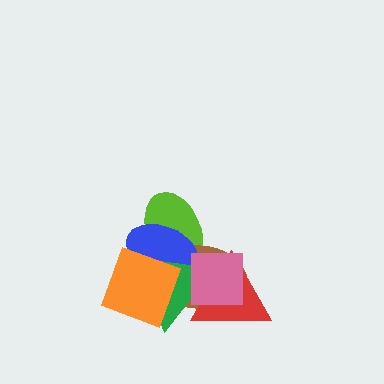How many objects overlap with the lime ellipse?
4 objects overlap with the lime ellipse.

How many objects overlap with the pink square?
3 objects overlap with the pink square.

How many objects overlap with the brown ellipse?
6 objects overlap with the brown ellipse.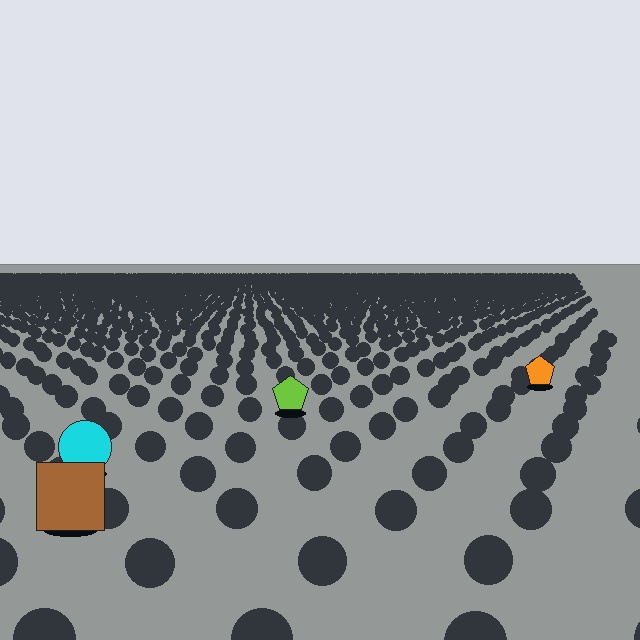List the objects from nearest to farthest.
From nearest to farthest: the brown square, the cyan circle, the lime pentagon, the orange pentagon.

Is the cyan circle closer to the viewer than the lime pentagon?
Yes. The cyan circle is closer — you can tell from the texture gradient: the ground texture is coarser near it.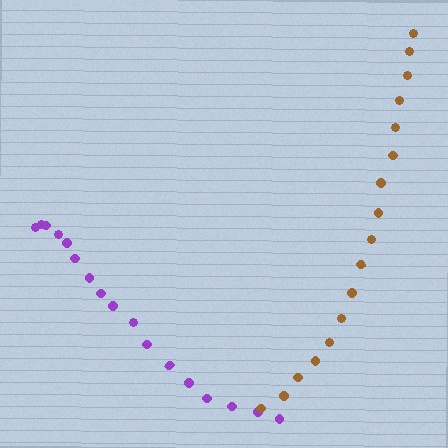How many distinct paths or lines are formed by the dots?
There are 2 distinct paths.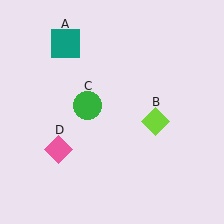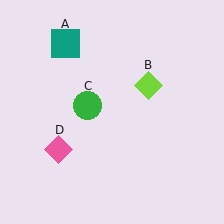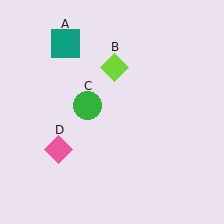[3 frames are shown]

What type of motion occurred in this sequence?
The lime diamond (object B) rotated counterclockwise around the center of the scene.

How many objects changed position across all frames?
1 object changed position: lime diamond (object B).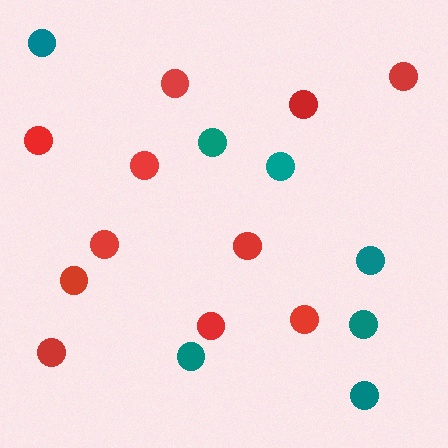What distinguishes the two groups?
There are 2 groups: one group of teal circles (7) and one group of red circles (11).